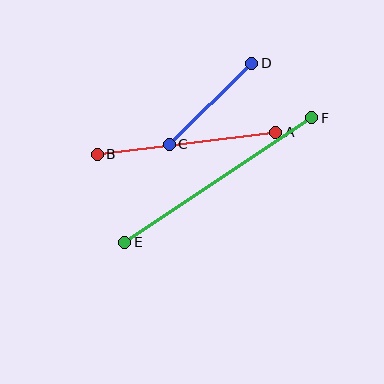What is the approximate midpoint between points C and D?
The midpoint is at approximately (211, 104) pixels.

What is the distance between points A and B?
The distance is approximately 180 pixels.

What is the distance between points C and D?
The distance is approximately 116 pixels.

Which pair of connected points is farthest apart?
Points E and F are farthest apart.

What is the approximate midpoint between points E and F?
The midpoint is at approximately (218, 180) pixels.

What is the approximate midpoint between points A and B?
The midpoint is at approximately (186, 143) pixels.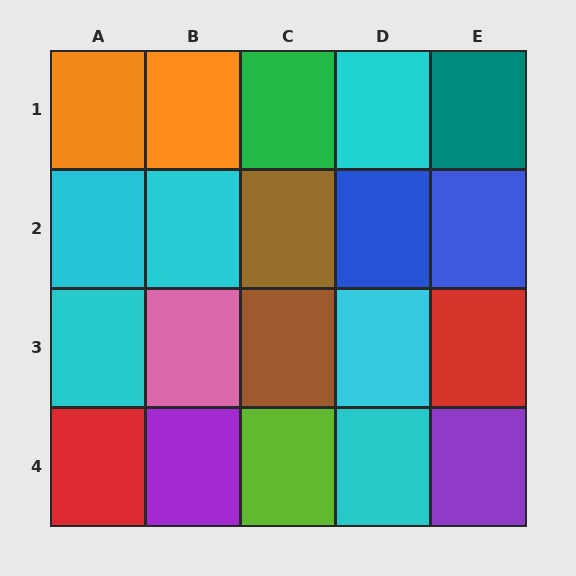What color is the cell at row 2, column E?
Blue.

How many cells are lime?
1 cell is lime.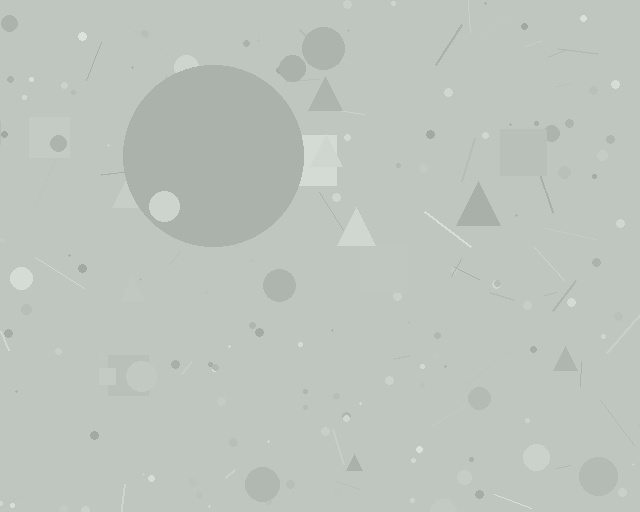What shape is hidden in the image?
A circle is hidden in the image.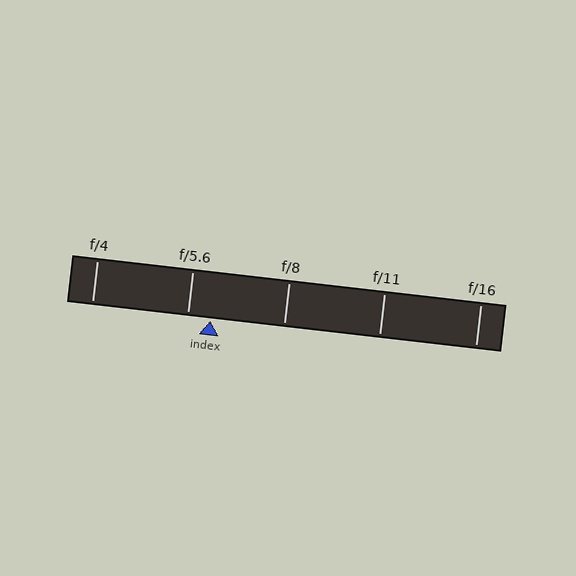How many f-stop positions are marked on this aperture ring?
There are 5 f-stop positions marked.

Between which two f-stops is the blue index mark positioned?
The index mark is between f/5.6 and f/8.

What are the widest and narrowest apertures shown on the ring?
The widest aperture shown is f/4 and the narrowest is f/16.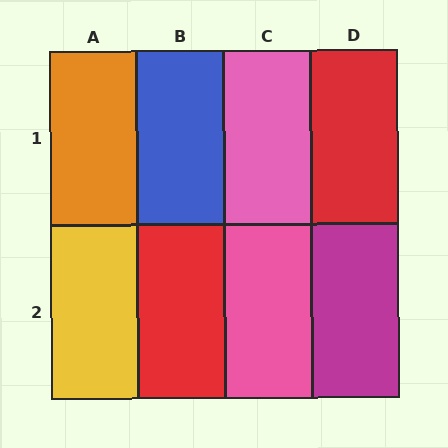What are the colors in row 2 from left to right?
Yellow, red, pink, magenta.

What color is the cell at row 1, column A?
Orange.